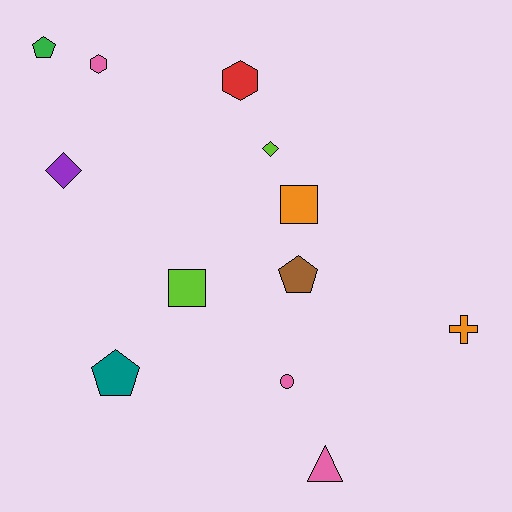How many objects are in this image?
There are 12 objects.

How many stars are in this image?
There are no stars.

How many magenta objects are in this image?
There are no magenta objects.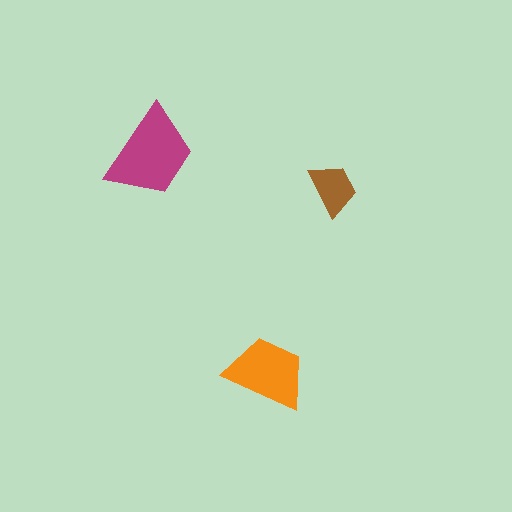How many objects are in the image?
There are 3 objects in the image.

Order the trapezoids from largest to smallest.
the magenta one, the orange one, the brown one.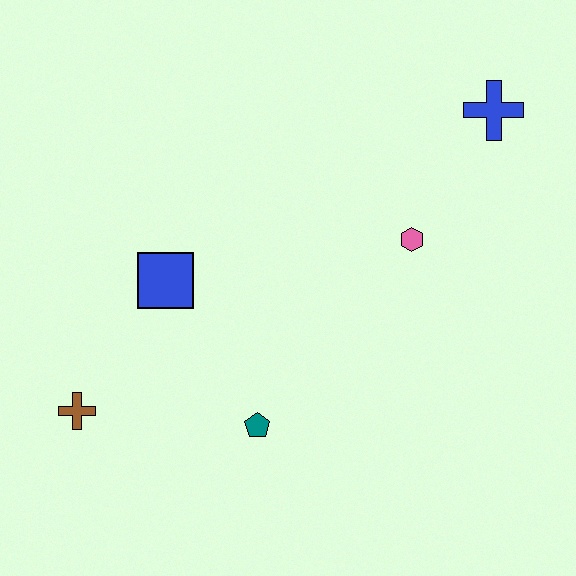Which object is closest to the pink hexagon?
The blue cross is closest to the pink hexagon.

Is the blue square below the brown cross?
No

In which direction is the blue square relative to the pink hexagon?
The blue square is to the left of the pink hexagon.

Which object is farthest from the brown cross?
The blue cross is farthest from the brown cross.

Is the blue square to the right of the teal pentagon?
No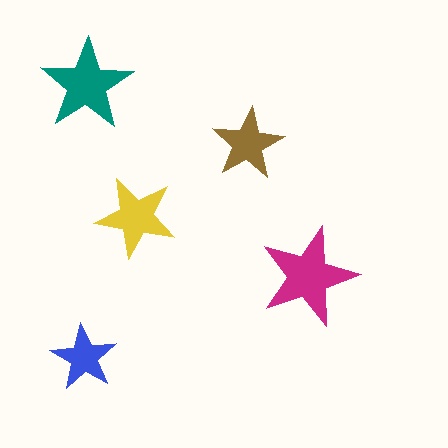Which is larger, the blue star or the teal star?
The teal one.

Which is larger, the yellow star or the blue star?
The yellow one.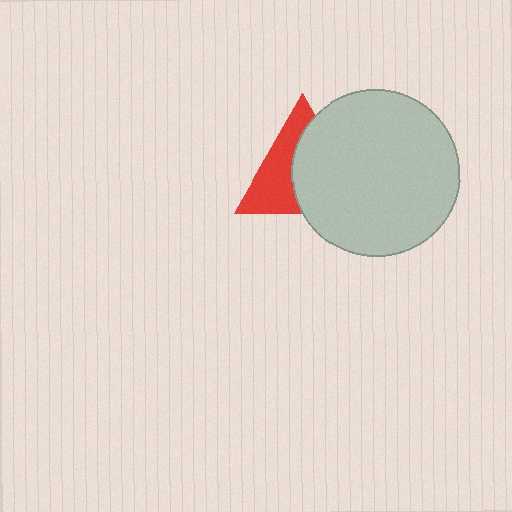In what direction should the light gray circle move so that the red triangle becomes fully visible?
The light gray circle should move right. That is the shortest direction to clear the overlap and leave the red triangle fully visible.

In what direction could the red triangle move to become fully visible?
The red triangle could move left. That would shift it out from behind the light gray circle entirely.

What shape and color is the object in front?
The object in front is a light gray circle.